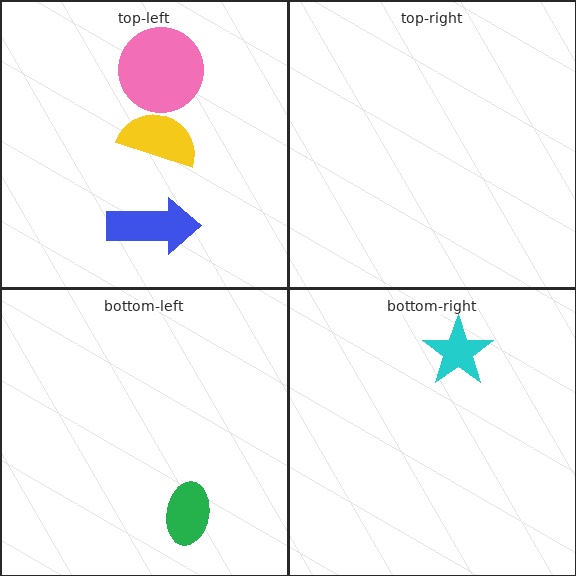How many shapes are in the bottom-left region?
1.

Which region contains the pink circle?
The top-left region.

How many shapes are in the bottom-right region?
1.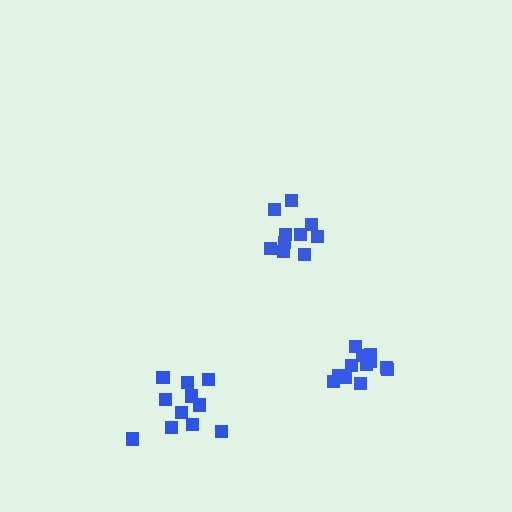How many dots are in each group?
Group 1: 10 dots, Group 2: 12 dots, Group 3: 12 dots (34 total).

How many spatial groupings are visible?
There are 3 spatial groupings.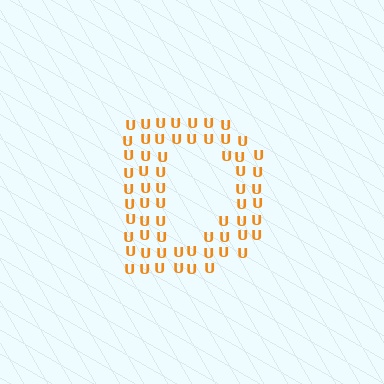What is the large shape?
The large shape is the letter D.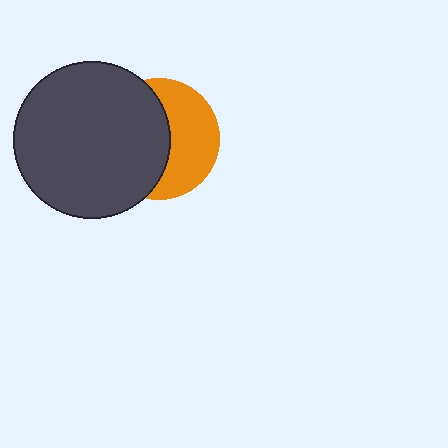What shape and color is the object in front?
The object in front is a dark gray circle.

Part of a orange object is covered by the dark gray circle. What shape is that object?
It is a circle.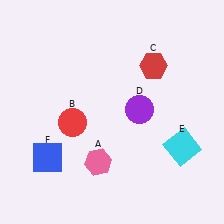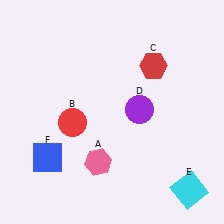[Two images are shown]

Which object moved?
The cyan square (E) moved down.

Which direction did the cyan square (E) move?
The cyan square (E) moved down.